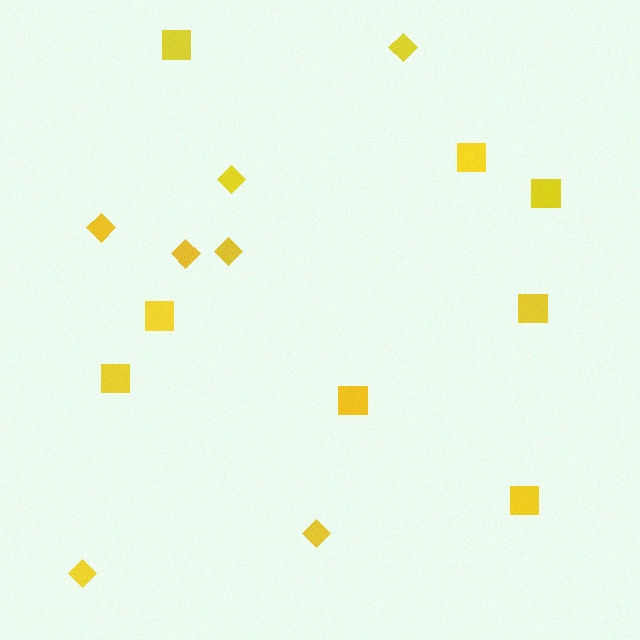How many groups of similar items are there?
There are 2 groups: one group of diamonds (7) and one group of squares (8).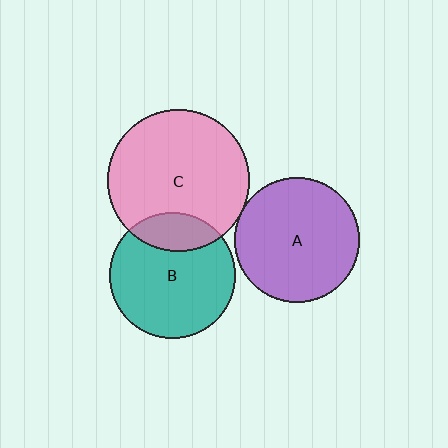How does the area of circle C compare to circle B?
Approximately 1.3 times.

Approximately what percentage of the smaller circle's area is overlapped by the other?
Approximately 20%.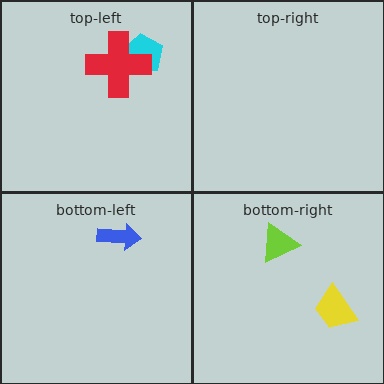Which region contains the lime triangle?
The bottom-right region.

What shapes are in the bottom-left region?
The blue arrow.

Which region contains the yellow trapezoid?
The bottom-right region.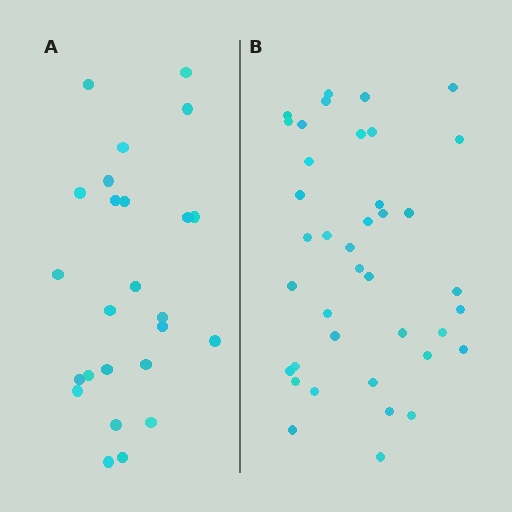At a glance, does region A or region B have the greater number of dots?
Region B (the right region) has more dots.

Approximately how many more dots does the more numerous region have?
Region B has approximately 15 more dots than region A.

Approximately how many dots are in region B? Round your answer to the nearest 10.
About 40 dots. (The exact count is 39, which rounds to 40.)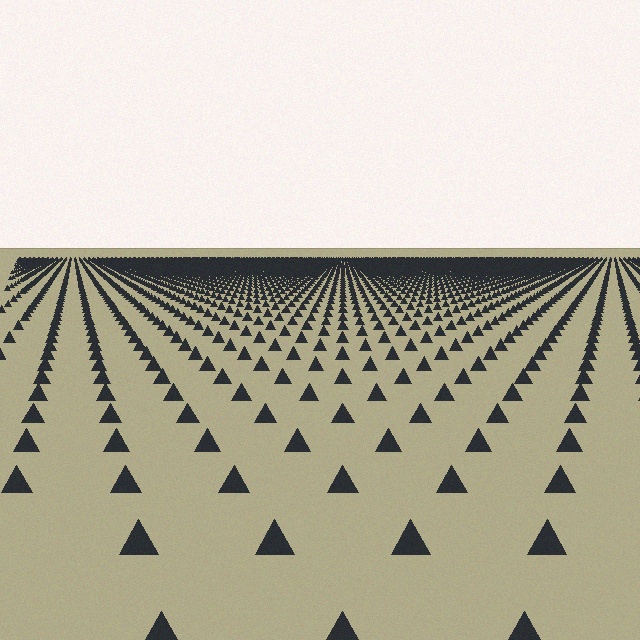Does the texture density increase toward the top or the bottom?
Density increases toward the top.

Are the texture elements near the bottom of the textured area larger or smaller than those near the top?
Larger. Near the bottom, elements are closer to the viewer and appear at a bigger on-screen size.